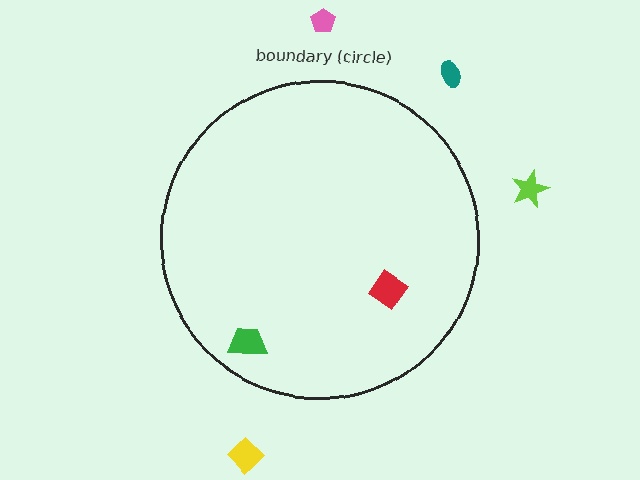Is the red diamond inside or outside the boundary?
Inside.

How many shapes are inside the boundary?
2 inside, 4 outside.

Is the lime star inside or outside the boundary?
Outside.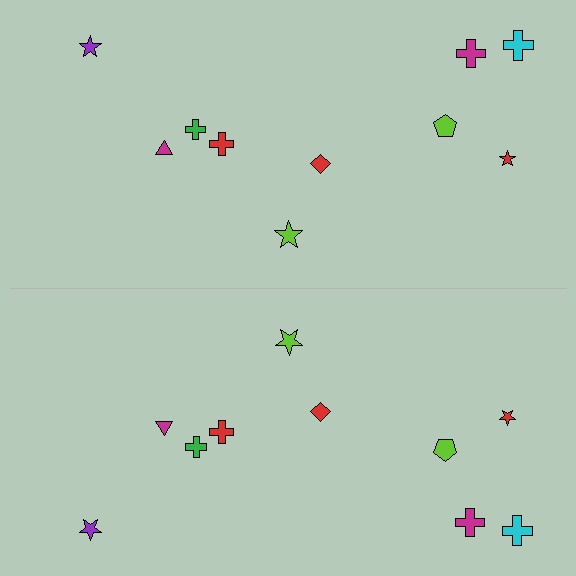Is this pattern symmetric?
Yes, this pattern has bilateral (reflection) symmetry.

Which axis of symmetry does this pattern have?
The pattern has a horizontal axis of symmetry running through the center of the image.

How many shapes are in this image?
There are 20 shapes in this image.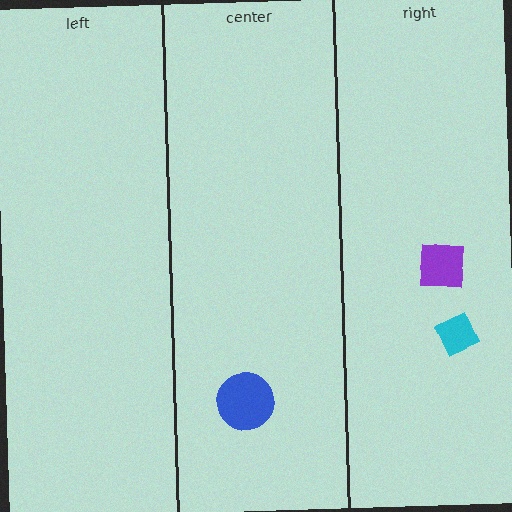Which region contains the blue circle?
The center region.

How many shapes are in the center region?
1.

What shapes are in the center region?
The blue circle.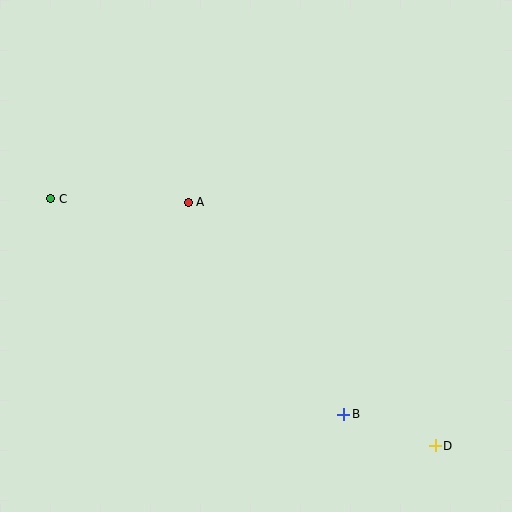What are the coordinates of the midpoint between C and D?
The midpoint between C and D is at (243, 322).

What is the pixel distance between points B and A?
The distance between B and A is 263 pixels.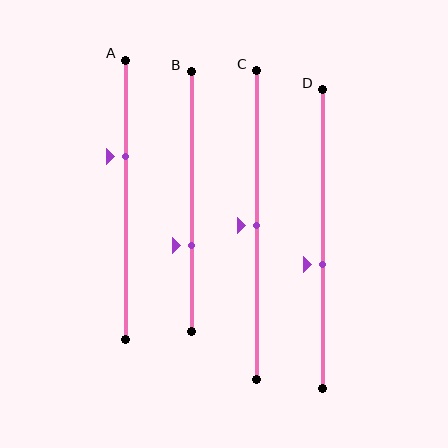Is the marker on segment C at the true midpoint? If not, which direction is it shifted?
Yes, the marker on segment C is at the true midpoint.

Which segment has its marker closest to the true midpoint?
Segment C has its marker closest to the true midpoint.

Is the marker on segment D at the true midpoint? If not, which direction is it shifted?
No, the marker on segment D is shifted downward by about 8% of the segment length.